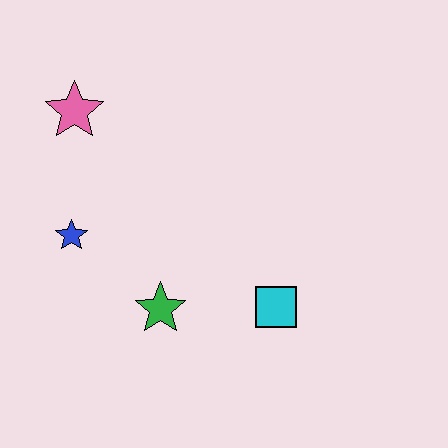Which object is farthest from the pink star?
The cyan square is farthest from the pink star.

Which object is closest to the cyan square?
The green star is closest to the cyan square.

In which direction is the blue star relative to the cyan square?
The blue star is to the left of the cyan square.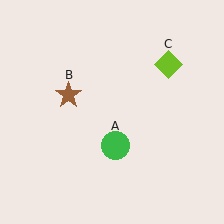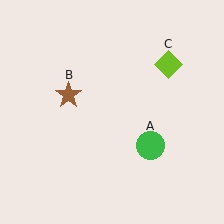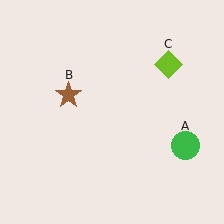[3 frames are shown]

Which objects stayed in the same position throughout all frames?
Brown star (object B) and lime diamond (object C) remained stationary.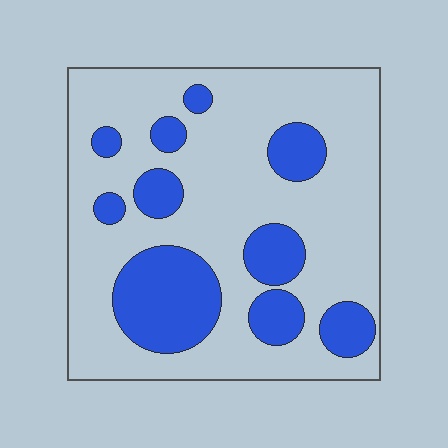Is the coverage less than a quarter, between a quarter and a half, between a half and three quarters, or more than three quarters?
Between a quarter and a half.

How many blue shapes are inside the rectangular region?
10.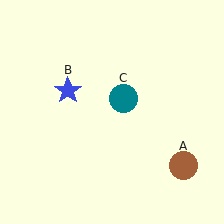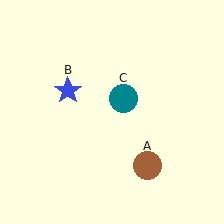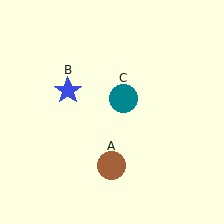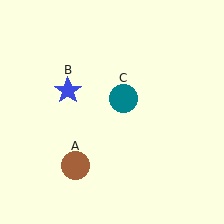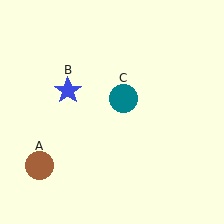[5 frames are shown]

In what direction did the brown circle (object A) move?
The brown circle (object A) moved left.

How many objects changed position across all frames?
1 object changed position: brown circle (object A).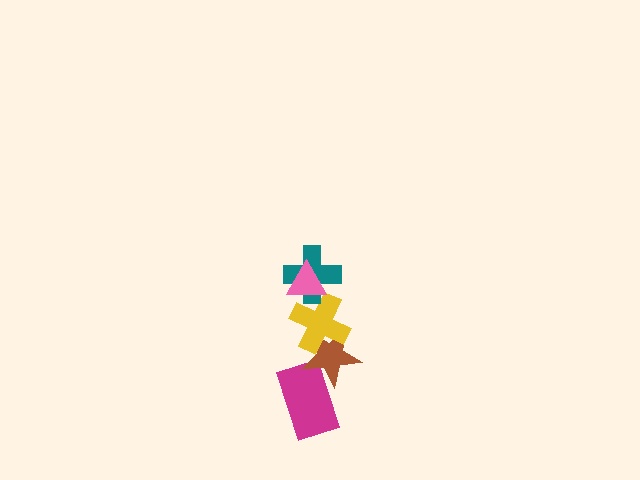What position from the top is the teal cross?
The teal cross is 2nd from the top.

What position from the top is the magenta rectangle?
The magenta rectangle is 5th from the top.